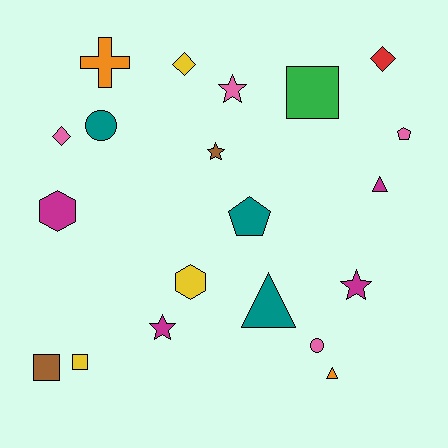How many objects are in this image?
There are 20 objects.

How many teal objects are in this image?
There are 3 teal objects.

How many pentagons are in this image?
There are 2 pentagons.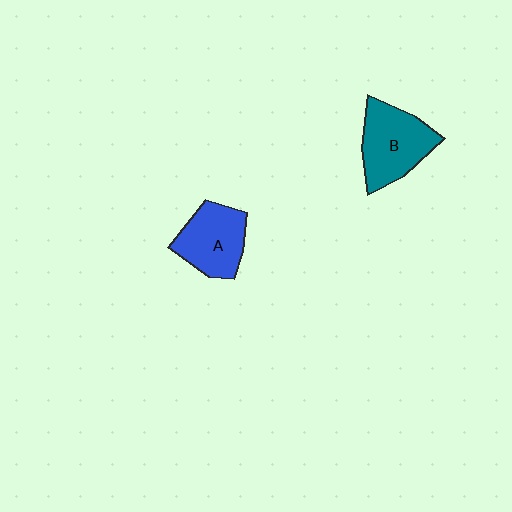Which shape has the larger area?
Shape B (teal).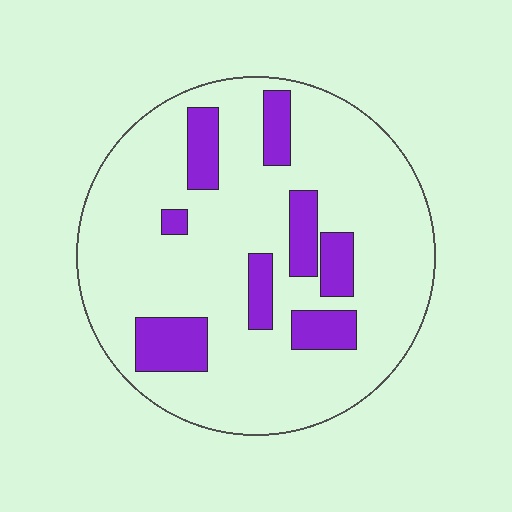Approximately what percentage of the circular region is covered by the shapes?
Approximately 20%.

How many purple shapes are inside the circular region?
8.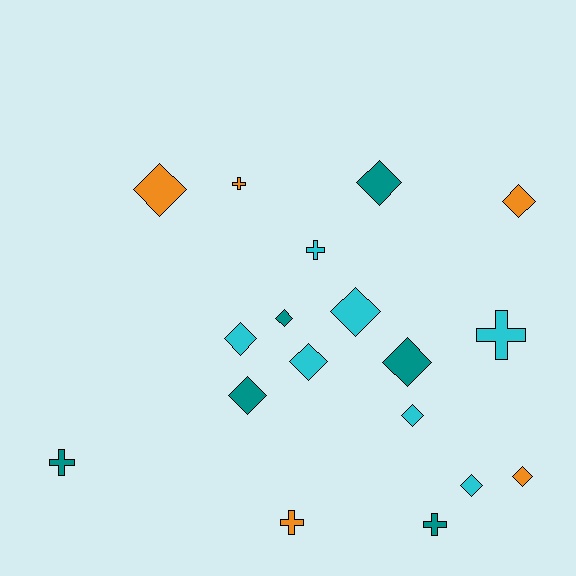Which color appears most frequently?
Cyan, with 7 objects.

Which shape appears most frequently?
Diamond, with 12 objects.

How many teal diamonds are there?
There are 4 teal diamonds.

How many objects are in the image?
There are 18 objects.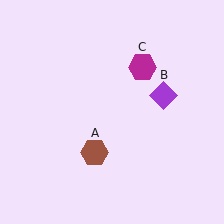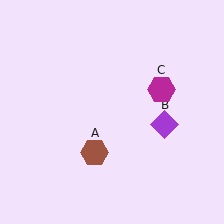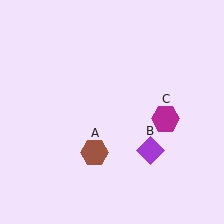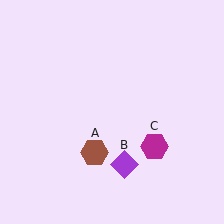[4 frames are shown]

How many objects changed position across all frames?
2 objects changed position: purple diamond (object B), magenta hexagon (object C).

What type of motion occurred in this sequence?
The purple diamond (object B), magenta hexagon (object C) rotated clockwise around the center of the scene.